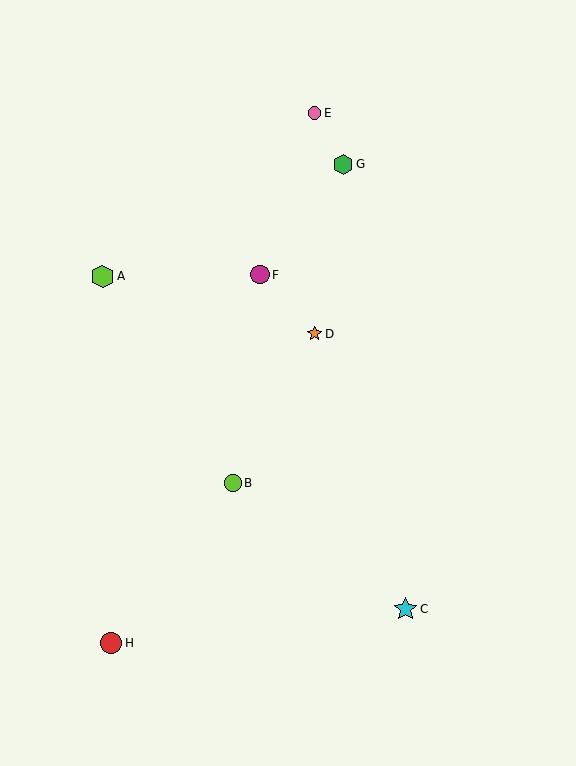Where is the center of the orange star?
The center of the orange star is at (315, 334).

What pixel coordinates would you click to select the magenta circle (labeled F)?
Click at (260, 275) to select the magenta circle F.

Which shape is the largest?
The cyan star (labeled C) is the largest.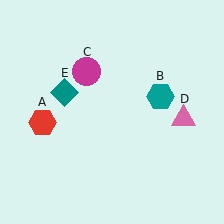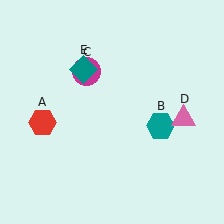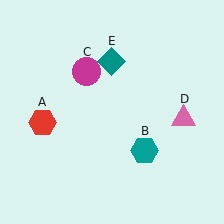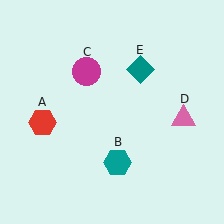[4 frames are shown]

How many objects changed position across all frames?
2 objects changed position: teal hexagon (object B), teal diamond (object E).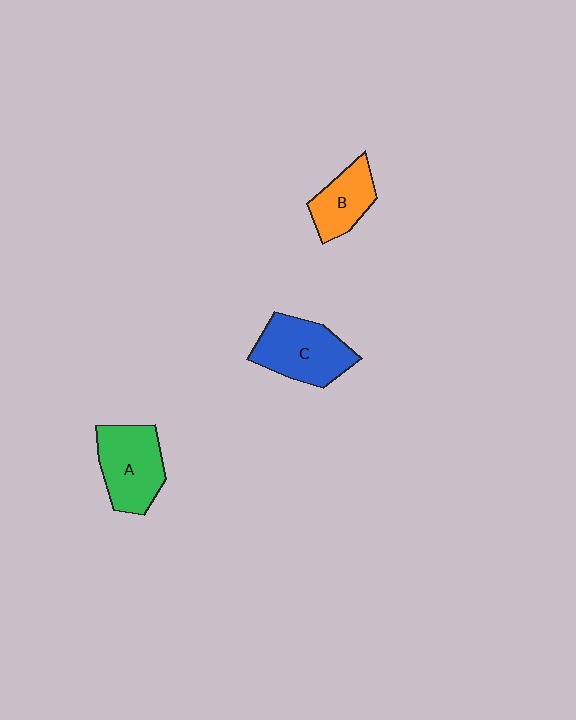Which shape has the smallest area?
Shape B (orange).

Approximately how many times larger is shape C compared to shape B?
Approximately 1.5 times.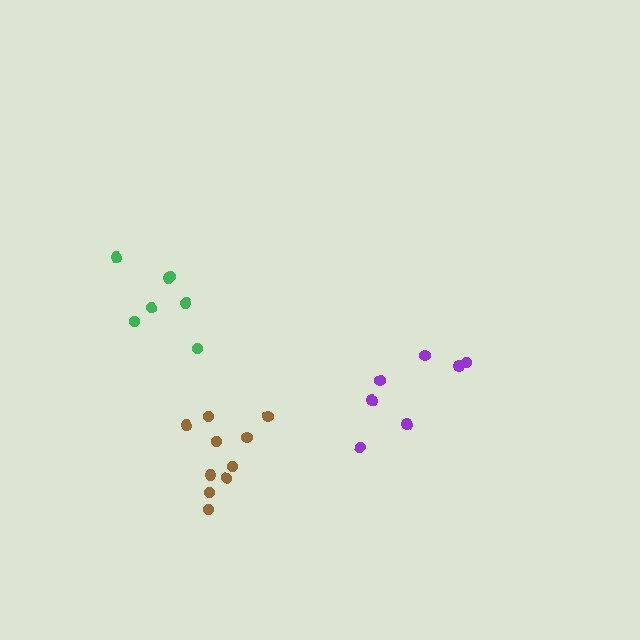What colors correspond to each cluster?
The clusters are colored: brown, purple, green.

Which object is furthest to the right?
The purple cluster is rightmost.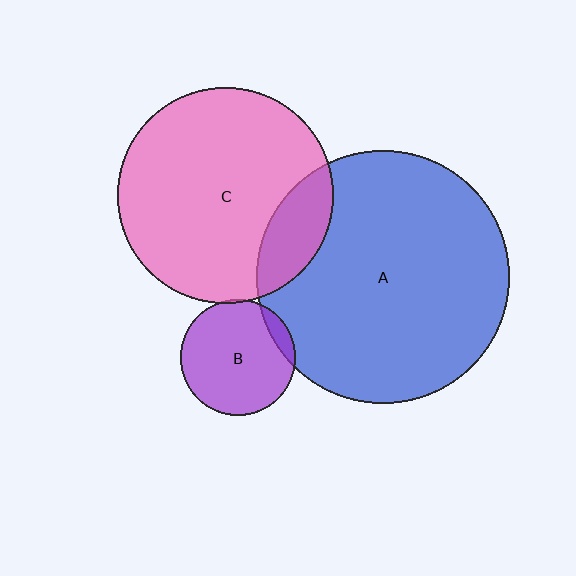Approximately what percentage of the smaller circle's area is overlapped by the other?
Approximately 5%.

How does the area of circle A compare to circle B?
Approximately 4.8 times.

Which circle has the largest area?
Circle A (blue).